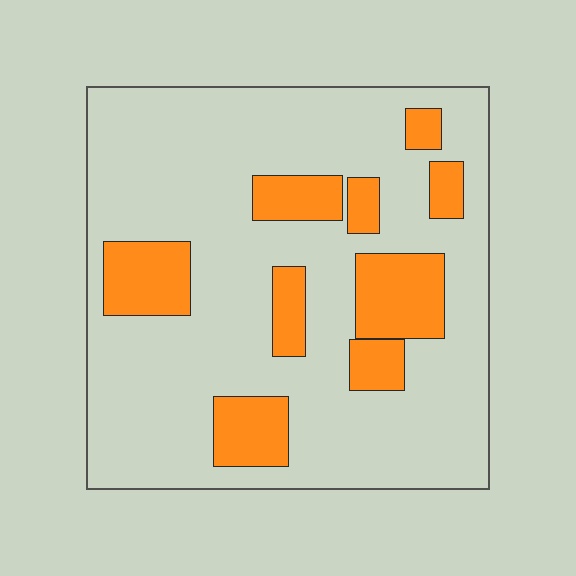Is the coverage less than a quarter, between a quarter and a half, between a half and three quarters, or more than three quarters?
Less than a quarter.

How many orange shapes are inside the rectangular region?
9.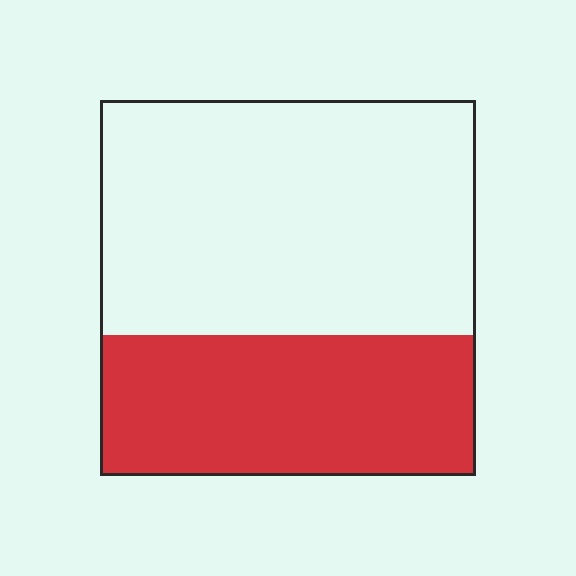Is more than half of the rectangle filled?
No.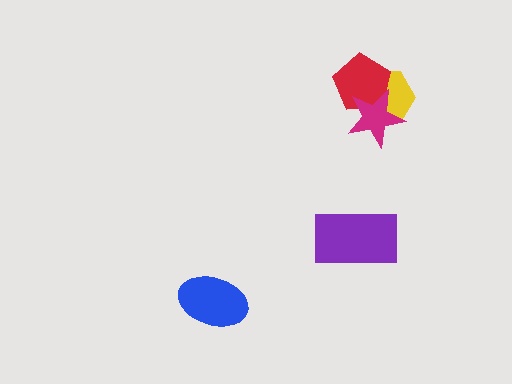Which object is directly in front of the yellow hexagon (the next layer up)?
The red pentagon is directly in front of the yellow hexagon.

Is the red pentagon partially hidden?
Yes, it is partially covered by another shape.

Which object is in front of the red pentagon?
The magenta star is in front of the red pentagon.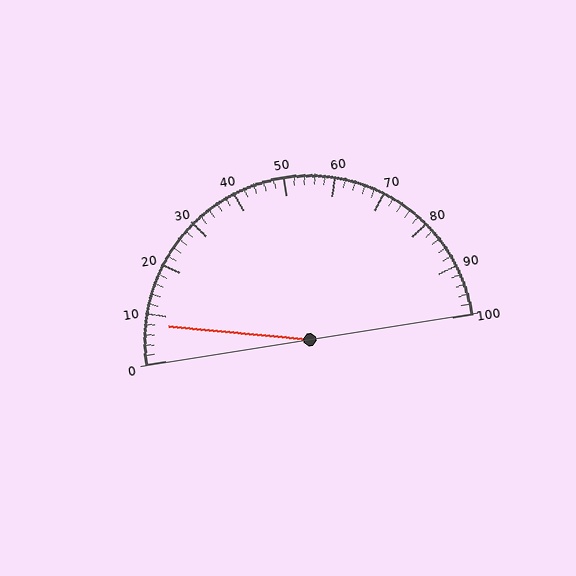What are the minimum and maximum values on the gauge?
The gauge ranges from 0 to 100.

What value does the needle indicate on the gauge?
The needle indicates approximately 8.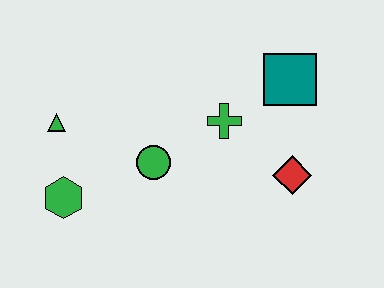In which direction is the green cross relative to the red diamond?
The green cross is to the left of the red diamond.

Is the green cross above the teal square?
No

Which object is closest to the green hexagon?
The green triangle is closest to the green hexagon.